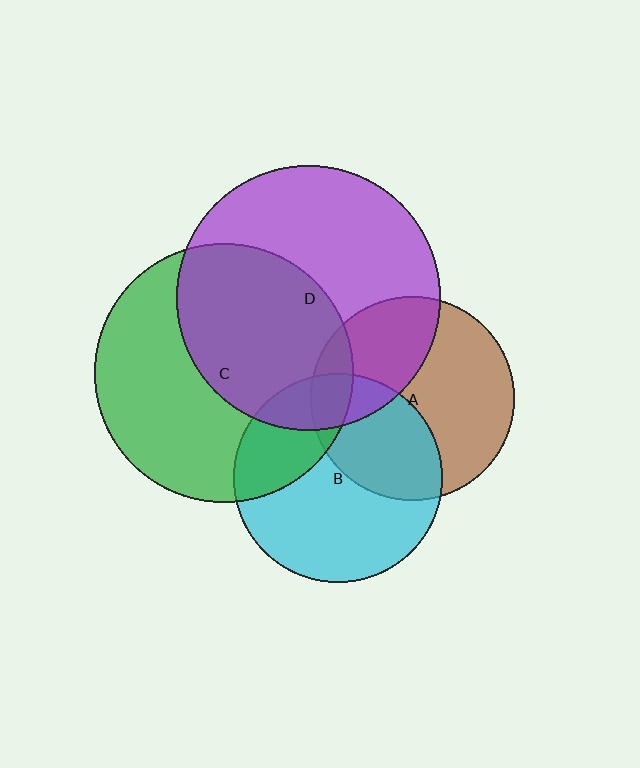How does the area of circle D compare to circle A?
Approximately 1.7 times.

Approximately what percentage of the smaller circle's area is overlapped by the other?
Approximately 15%.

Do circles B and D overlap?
Yes.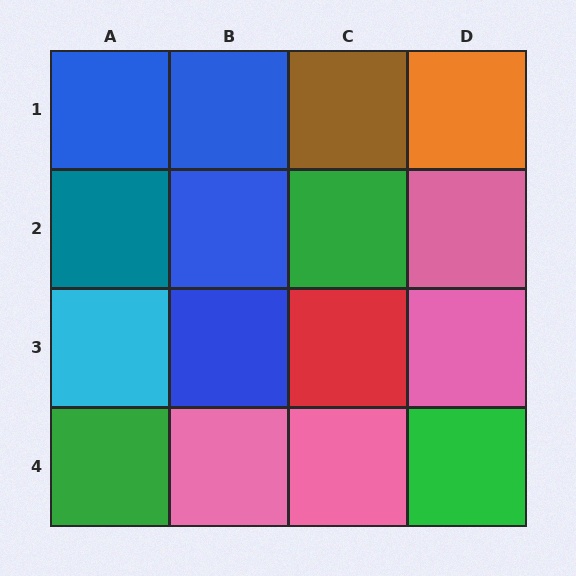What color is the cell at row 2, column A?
Teal.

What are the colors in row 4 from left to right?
Green, pink, pink, green.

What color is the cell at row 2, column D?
Pink.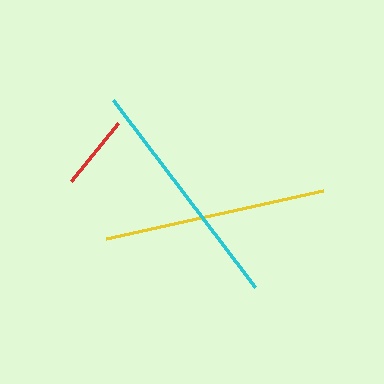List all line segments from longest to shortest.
From longest to shortest: cyan, yellow, red.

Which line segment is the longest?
The cyan line is the longest at approximately 236 pixels.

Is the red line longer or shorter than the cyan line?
The cyan line is longer than the red line.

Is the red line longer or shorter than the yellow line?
The yellow line is longer than the red line.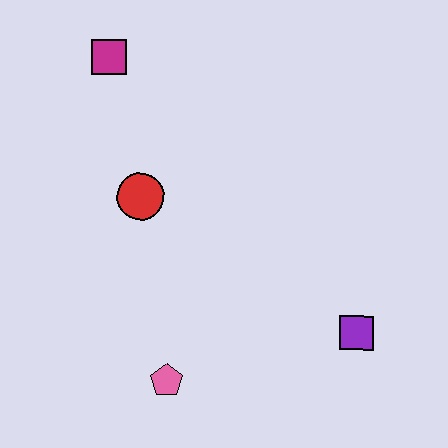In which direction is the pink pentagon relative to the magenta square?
The pink pentagon is below the magenta square.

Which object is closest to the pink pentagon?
The red circle is closest to the pink pentagon.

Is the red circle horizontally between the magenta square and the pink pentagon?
Yes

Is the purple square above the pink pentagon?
Yes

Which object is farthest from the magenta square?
The purple square is farthest from the magenta square.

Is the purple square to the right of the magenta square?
Yes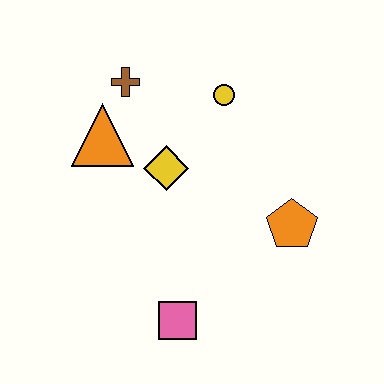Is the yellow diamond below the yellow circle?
Yes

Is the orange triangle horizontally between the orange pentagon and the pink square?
No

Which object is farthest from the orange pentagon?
The brown cross is farthest from the orange pentagon.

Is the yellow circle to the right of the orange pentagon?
No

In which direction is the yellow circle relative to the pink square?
The yellow circle is above the pink square.